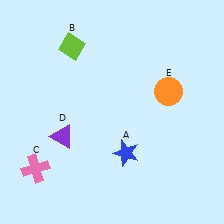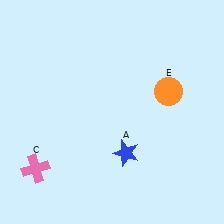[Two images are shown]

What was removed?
The lime diamond (B), the purple triangle (D) were removed in Image 2.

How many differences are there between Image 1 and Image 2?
There are 2 differences between the two images.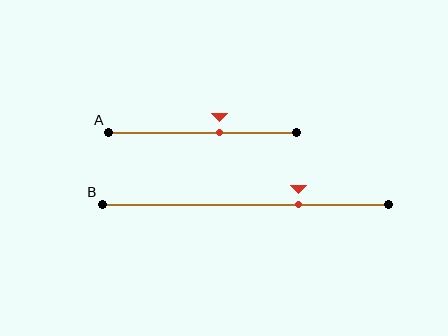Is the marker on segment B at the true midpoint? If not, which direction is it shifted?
No, the marker on segment B is shifted to the right by about 19% of the segment length.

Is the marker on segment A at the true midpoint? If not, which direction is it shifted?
No, the marker on segment A is shifted to the right by about 9% of the segment length.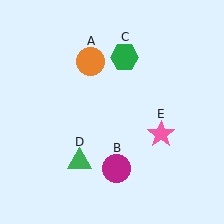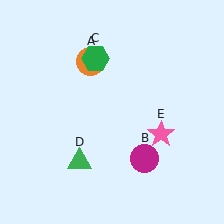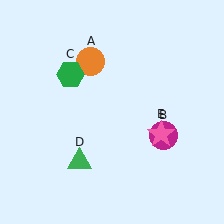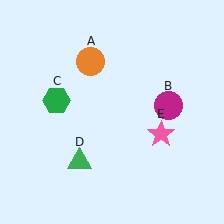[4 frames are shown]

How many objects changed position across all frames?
2 objects changed position: magenta circle (object B), green hexagon (object C).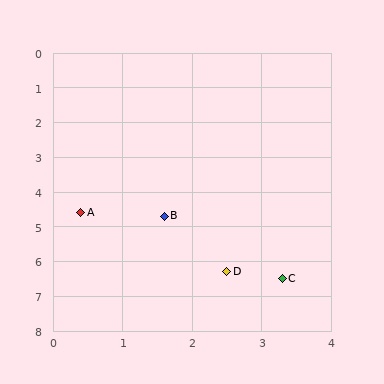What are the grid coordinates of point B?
Point B is at approximately (1.6, 4.7).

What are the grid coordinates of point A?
Point A is at approximately (0.4, 4.6).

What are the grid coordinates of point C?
Point C is at approximately (3.3, 6.5).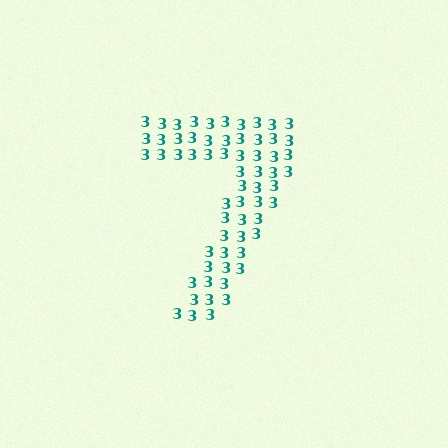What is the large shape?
The large shape is the digit 7.